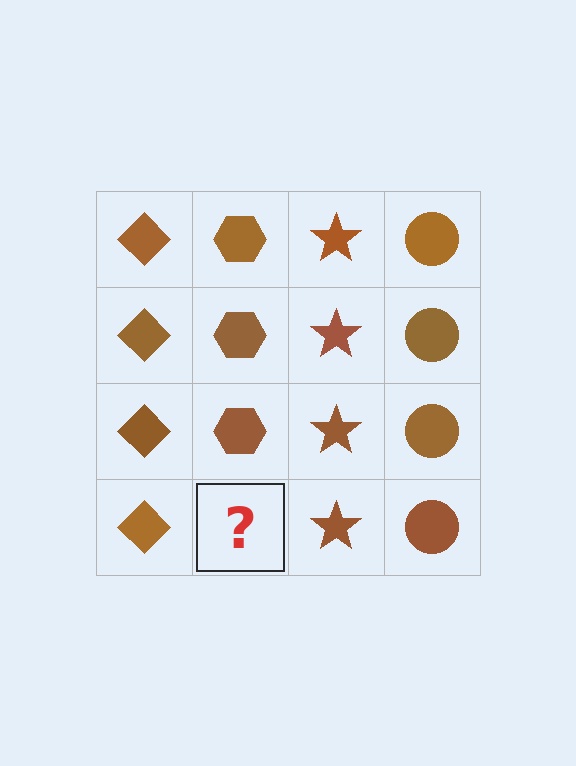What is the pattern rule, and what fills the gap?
The rule is that each column has a consistent shape. The gap should be filled with a brown hexagon.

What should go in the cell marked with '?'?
The missing cell should contain a brown hexagon.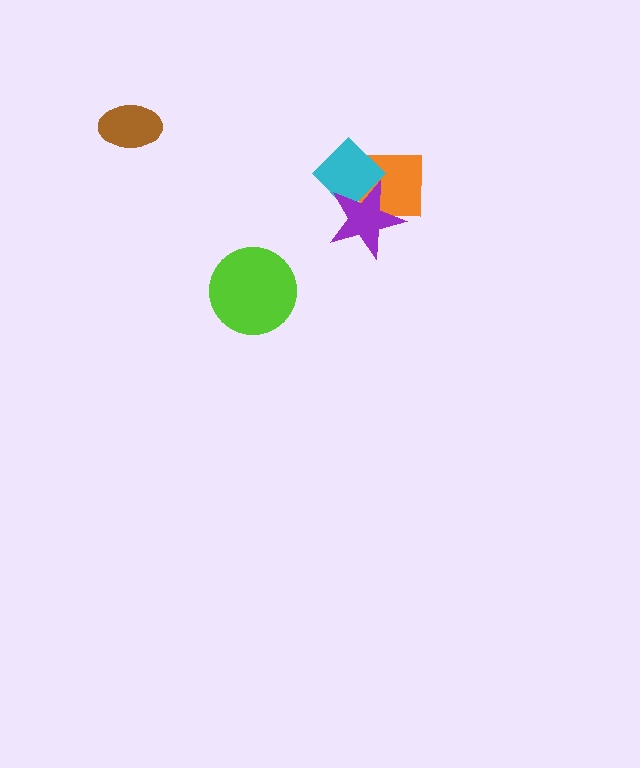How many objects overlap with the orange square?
2 objects overlap with the orange square.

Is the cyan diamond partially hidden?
Yes, it is partially covered by another shape.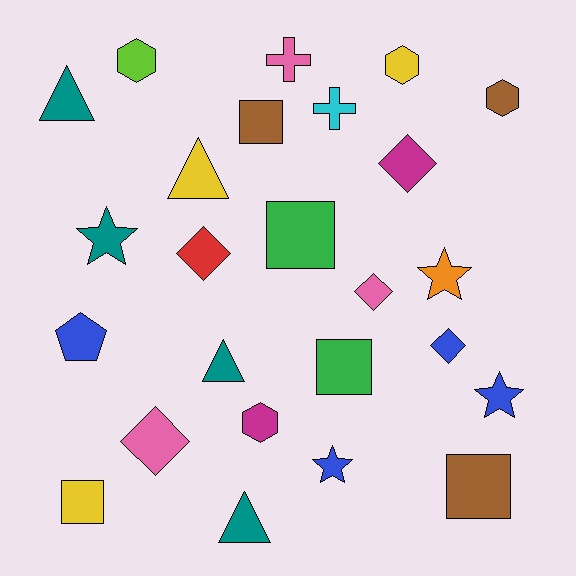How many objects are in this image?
There are 25 objects.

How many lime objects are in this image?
There is 1 lime object.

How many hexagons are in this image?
There are 4 hexagons.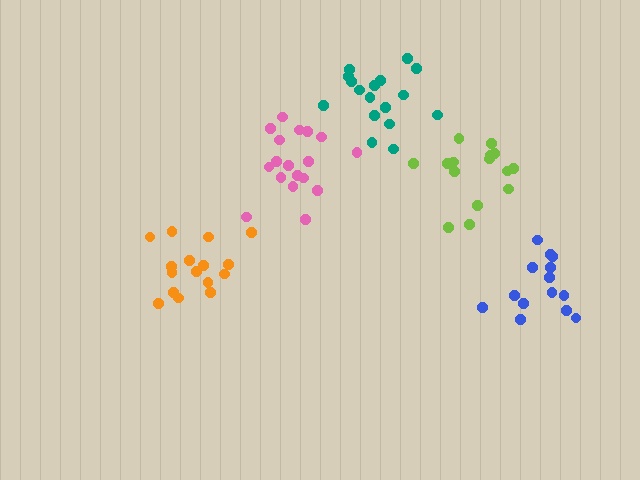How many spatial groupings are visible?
There are 5 spatial groupings.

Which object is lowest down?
The blue cluster is bottommost.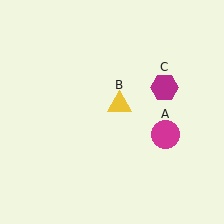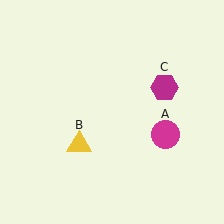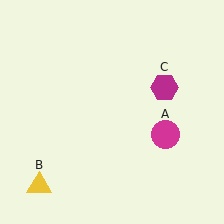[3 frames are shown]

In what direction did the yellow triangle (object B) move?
The yellow triangle (object B) moved down and to the left.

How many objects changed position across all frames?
1 object changed position: yellow triangle (object B).